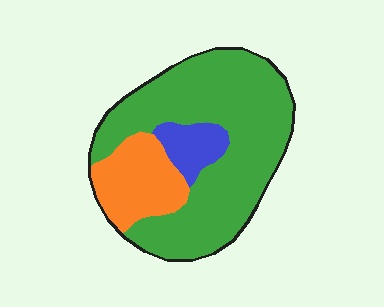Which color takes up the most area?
Green, at roughly 70%.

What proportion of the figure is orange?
Orange takes up less than a quarter of the figure.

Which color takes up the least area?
Blue, at roughly 10%.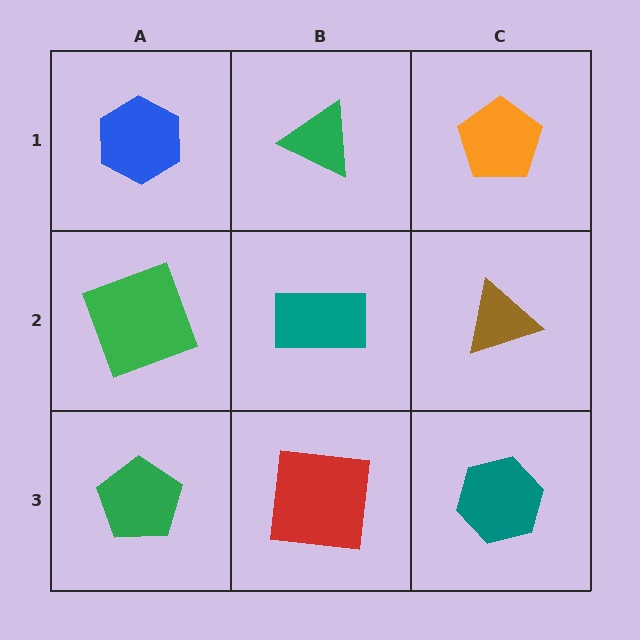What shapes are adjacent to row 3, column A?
A green square (row 2, column A), a red square (row 3, column B).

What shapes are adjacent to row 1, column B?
A teal rectangle (row 2, column B), a blue hexagon (row 1, column A), an orange pentagon (row 1, column C).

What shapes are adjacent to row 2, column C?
An orange pentagon (row 1, column C), a teal hexagon (row 3, column C), a teal rectangle (row 2, column B).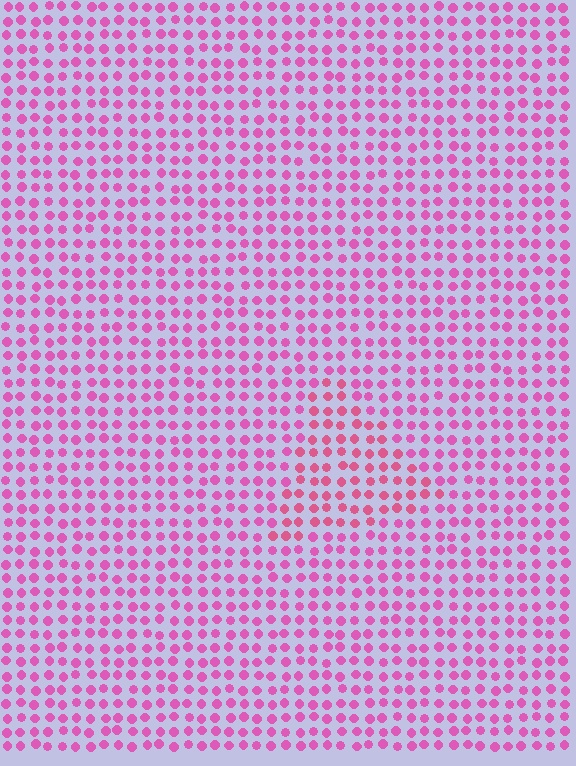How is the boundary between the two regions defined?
The boundary is defined purely by a slight shift in hue (about 19 degrees). Spacing, size, and orientation are identical on both sides.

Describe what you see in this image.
The image is filled with small pink elements in a uniform arrangement. A triangle-shaped region is visible where the elements are tinted to a slightly different hue, forming a subtle color boundary.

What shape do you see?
I see a triangle.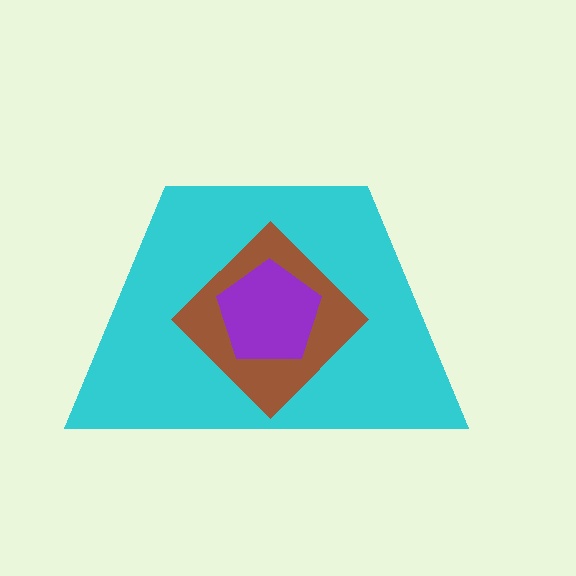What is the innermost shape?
The purple pentagon.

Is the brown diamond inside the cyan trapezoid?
Yes.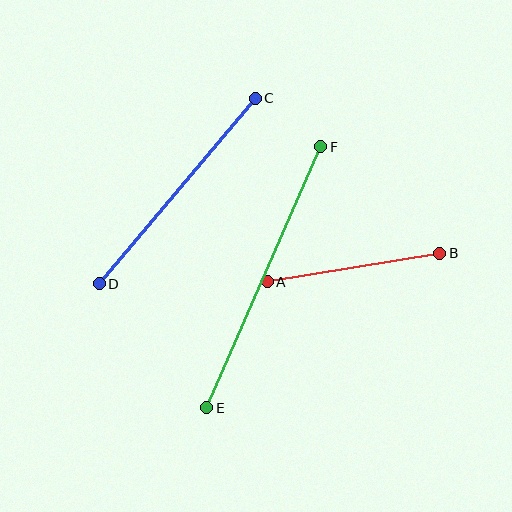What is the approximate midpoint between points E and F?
The midpoint is at approximately (264, 277) pixels.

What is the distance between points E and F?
The distance is approximately 285 pixels.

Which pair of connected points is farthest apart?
Points E and F are farthest apart.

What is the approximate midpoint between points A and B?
The midpoint is at approximately (354, 268) pixels.